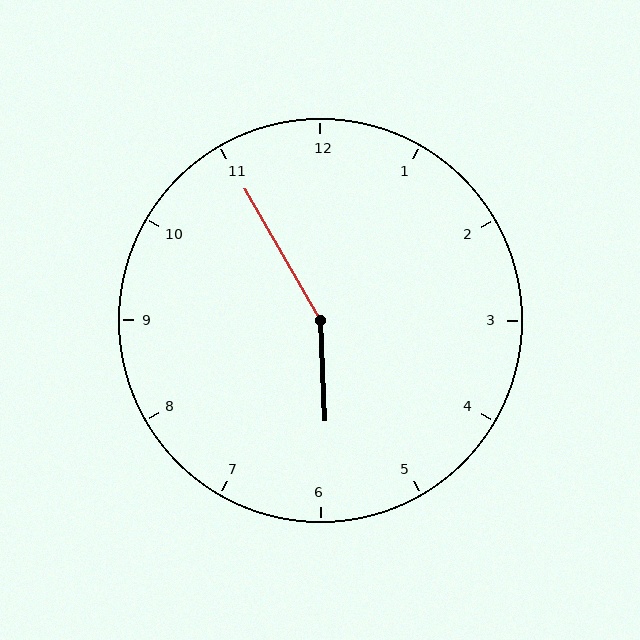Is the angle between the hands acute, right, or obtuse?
It is obtuse.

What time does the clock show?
5:55.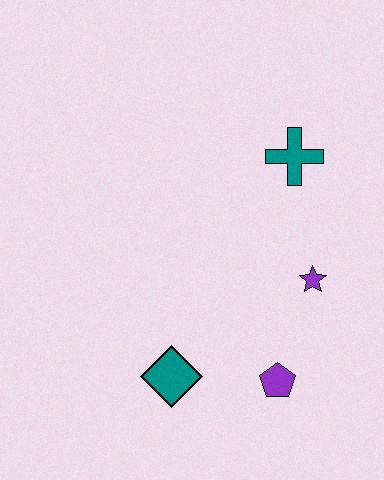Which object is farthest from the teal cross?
The teal diamond is farthest from the teal cross.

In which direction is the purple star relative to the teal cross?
The purple star is below the teal cross.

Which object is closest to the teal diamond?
The purple pentagon is closest to the teal diamond.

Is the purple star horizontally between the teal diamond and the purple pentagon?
No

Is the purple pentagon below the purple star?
Yes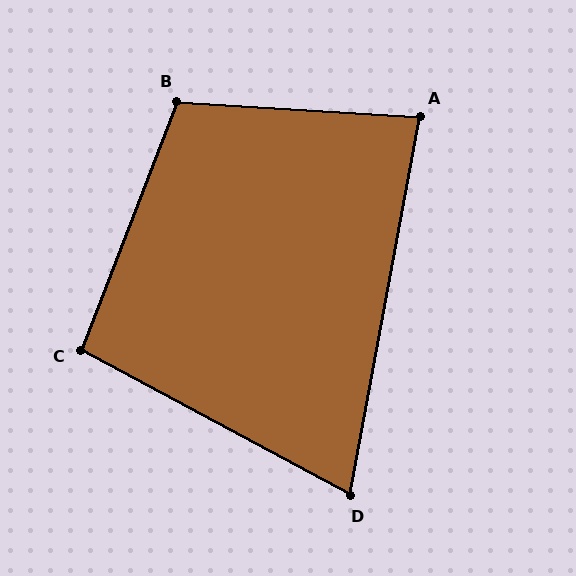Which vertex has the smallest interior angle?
D, at approximately 72 degrees.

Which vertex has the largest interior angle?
B, at approximately 108 degrees.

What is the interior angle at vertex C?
Approximately 97 degrees (obtuse).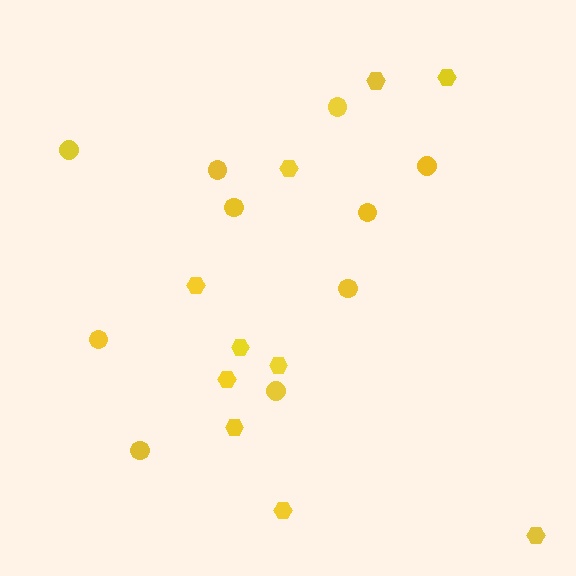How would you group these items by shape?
There are 2 groups: one group of circles (10) and one group of hexagons (10).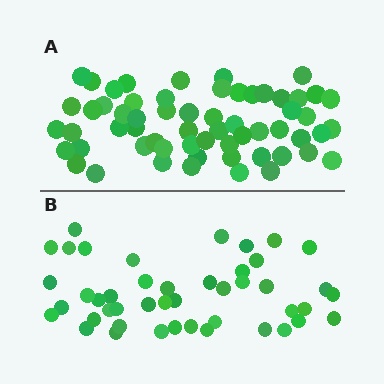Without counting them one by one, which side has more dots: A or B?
Region A (the top region) has more dots.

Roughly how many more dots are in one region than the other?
Region A has approximately 15 more dots than region B.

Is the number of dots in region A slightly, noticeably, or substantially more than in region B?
Region A has noticeably more, but not dramatically so. The ratio is roughly 1.3 to 1.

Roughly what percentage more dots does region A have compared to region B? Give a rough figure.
About 35% more.